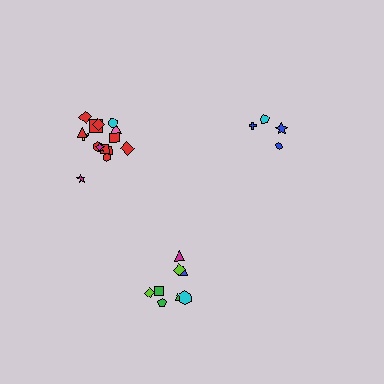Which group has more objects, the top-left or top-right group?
The top-left group.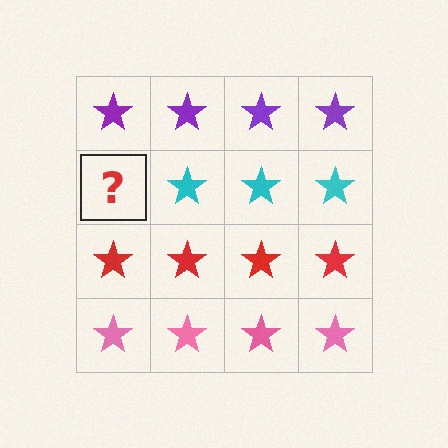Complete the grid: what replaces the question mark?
The question mark should be replaced with a cyan star.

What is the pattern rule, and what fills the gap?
The rule is that each row has a consistent color. The gap should be filled with a cyan star.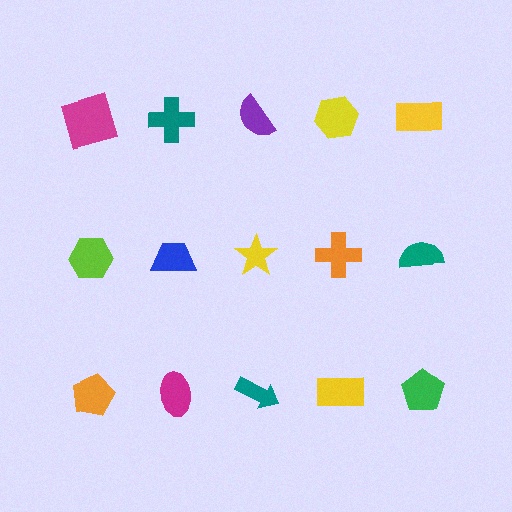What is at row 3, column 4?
A yellow rectangle.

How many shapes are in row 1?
5 shapes.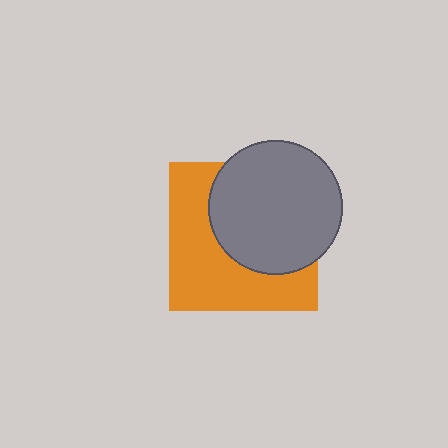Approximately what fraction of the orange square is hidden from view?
Roughly 49% of the orange square is hidden behind the gray circle.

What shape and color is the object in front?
The object in front is a gray circle.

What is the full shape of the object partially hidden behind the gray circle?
The partially hidden object is an orange square.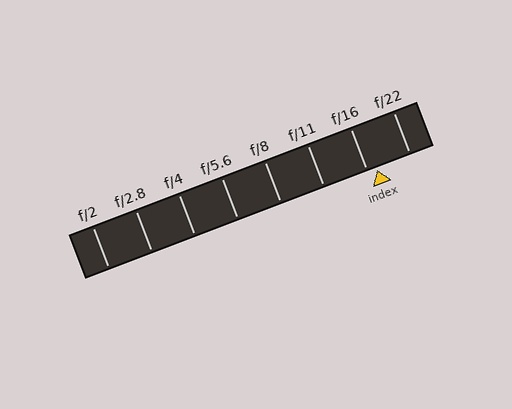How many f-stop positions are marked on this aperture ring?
There are 8 f-stop positions marked.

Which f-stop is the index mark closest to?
The index mark is closest to f/16.